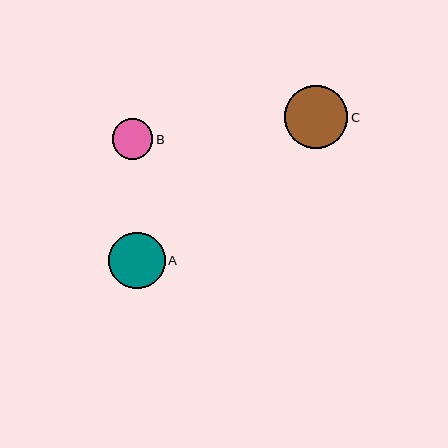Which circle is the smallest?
Circle B is the smallest with a size of approximately 41 pixels.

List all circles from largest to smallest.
From largest to smallest: C, A, B.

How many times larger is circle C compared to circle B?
Circle C is approximately 1.6 times the size of circle B.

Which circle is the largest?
Circle C is the largest with a size of approximately 63 pixels.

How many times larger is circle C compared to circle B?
Circle C is approximately 1.6 times the size of circle B.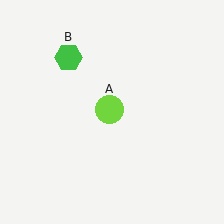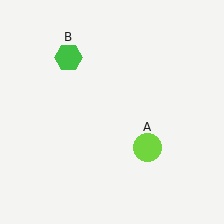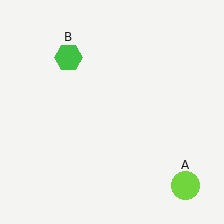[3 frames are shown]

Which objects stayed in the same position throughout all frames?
Green hexagon (object B) remained stationary.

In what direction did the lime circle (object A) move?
The lime circle (object A) moved down and to the right.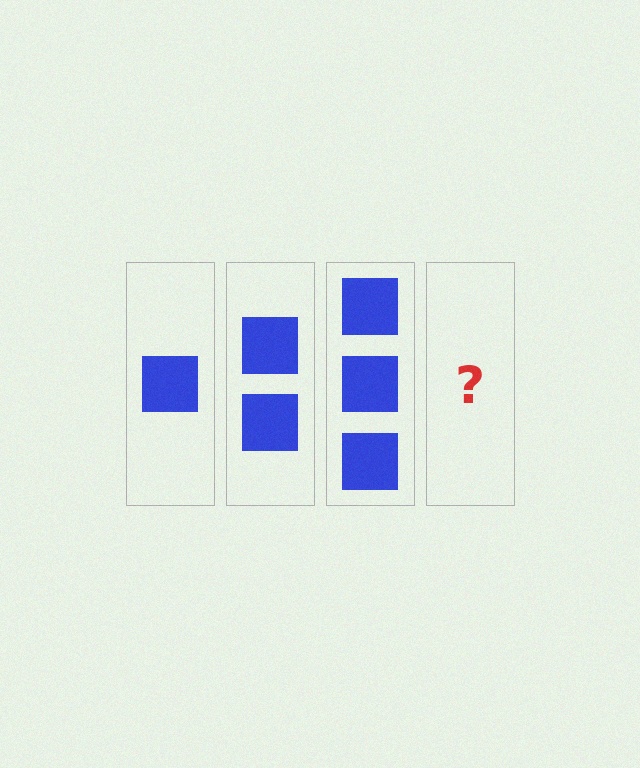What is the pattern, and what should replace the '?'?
The pattern is that each step adds one more square. The '?' should be 4 squares.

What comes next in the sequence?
The next element should be 4 squares.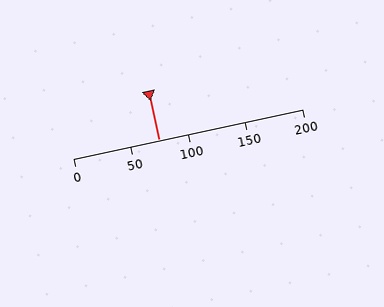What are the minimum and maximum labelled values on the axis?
The axis runs from 0 to 200.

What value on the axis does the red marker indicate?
The marker indicates approximately 75.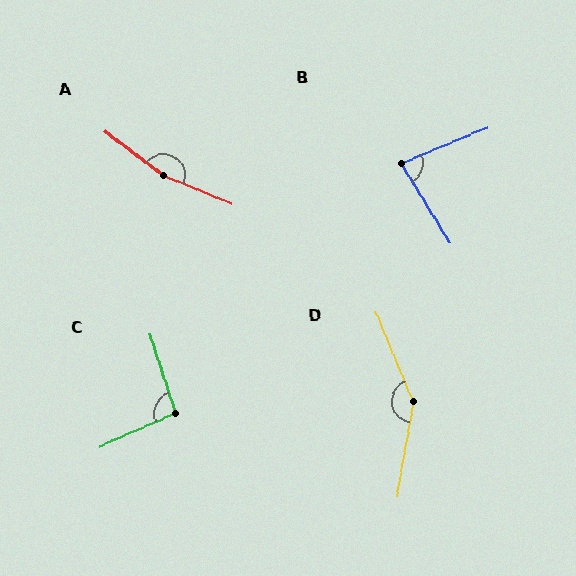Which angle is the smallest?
B, at approximately 81 degrees.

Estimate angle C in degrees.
Approximately 96 degrees.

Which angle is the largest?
A, at approximately 165 degrees.